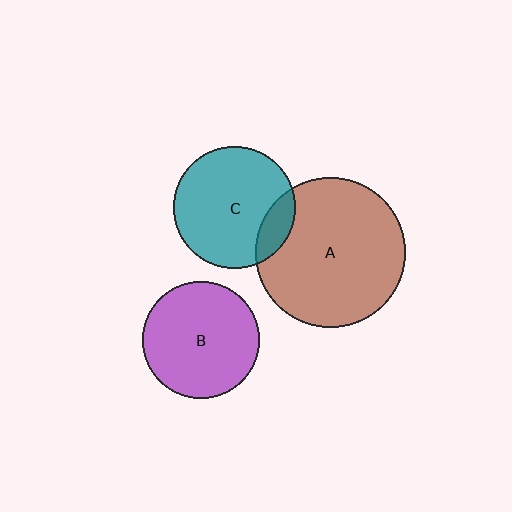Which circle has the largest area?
Circle A (brown).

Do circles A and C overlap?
Yes.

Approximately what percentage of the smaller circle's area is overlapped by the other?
Approximately 15%.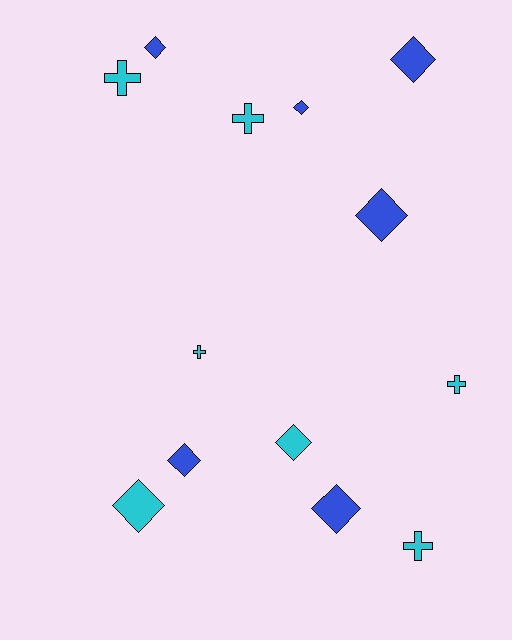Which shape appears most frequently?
Diamond, with 8 objects.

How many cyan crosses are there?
There are 5 cyan crosses.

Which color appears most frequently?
Cyan, with 7 objects.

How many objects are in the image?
There are 13 objects.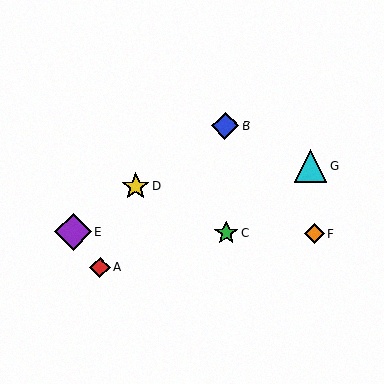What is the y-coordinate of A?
Object A is at y≈268.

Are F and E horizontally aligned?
Yes, both are at y≈234.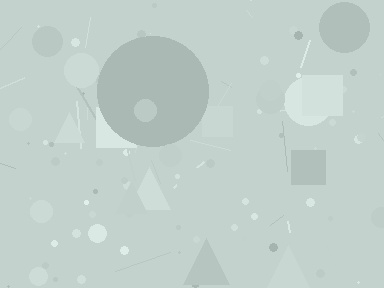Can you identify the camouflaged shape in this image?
The camouflaged shape is a circle.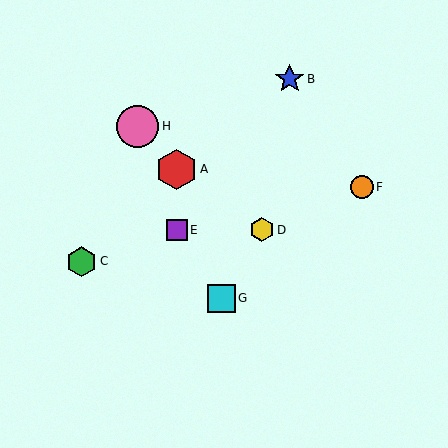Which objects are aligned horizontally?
Objects D, E are aligned horizontally.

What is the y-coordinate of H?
Object H is at y≈126.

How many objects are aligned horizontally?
2 objects (D, E) are aligned horizontally.